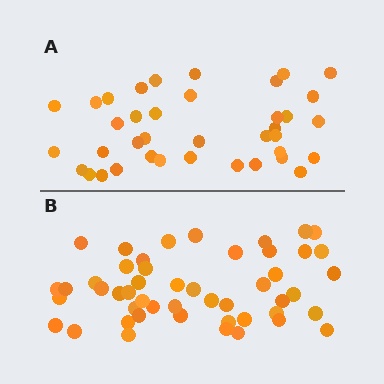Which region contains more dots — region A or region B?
Region B (the bottom region) has more dots.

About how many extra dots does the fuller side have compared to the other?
Region B has roughly 12 or so more dots than region A.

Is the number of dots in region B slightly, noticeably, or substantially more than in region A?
Region B has noticeably more, but not dramatically so. The ratio is roughly 1.3 to 1.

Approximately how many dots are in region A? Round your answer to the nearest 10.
About 40 dots. (The exact count is 38, which rounds to 40.)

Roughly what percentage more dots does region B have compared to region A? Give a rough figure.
About 30% more.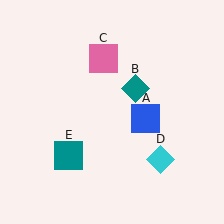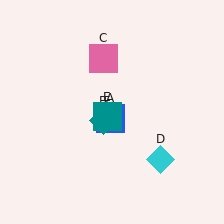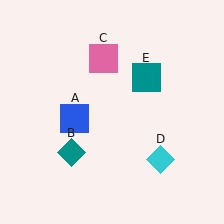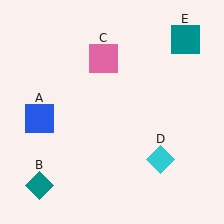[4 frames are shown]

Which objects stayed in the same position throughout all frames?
Pink square (object C) and cyan diamond (object D) remained stationary.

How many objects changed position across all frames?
3 objects changed position: blue square (object A), teal diamond (object B), teal square (object E).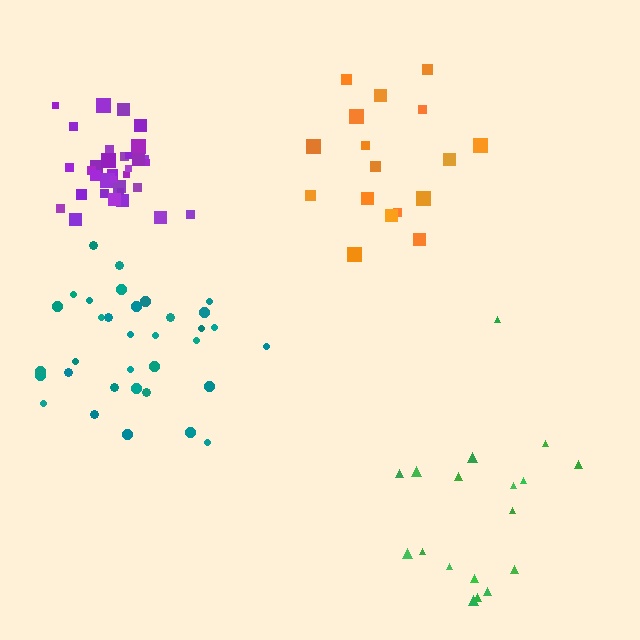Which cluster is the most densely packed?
Purple.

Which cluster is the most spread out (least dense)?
Green.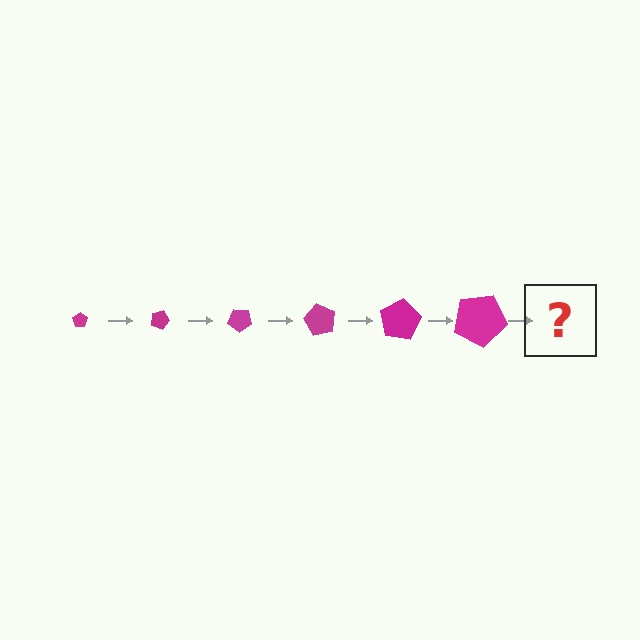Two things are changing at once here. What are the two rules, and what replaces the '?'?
The two rules are that the pentagon grows larger each step and it rotates 20 degrees each step. The '?' should be a pentagon, larger than the previous one and rotated 120 degrees from the start.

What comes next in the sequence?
The next element should be a pentagon, larger than the previous one and rotated 120 degrees from the start.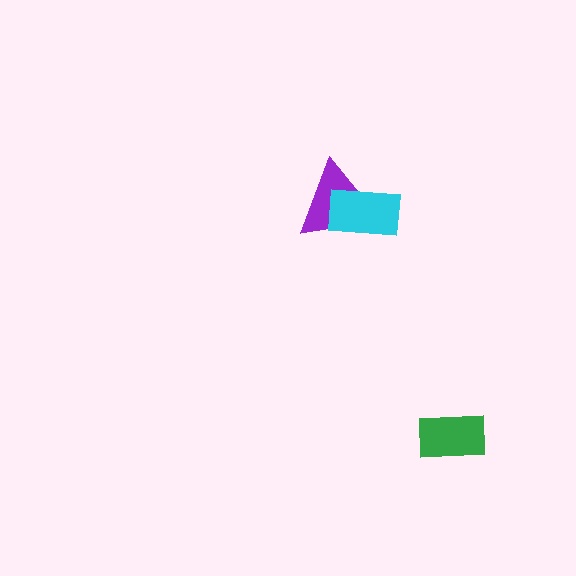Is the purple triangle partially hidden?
Yes, it is partially covered by another shape.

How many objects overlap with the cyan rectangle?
1 object overlaps with the cyan rectangle.